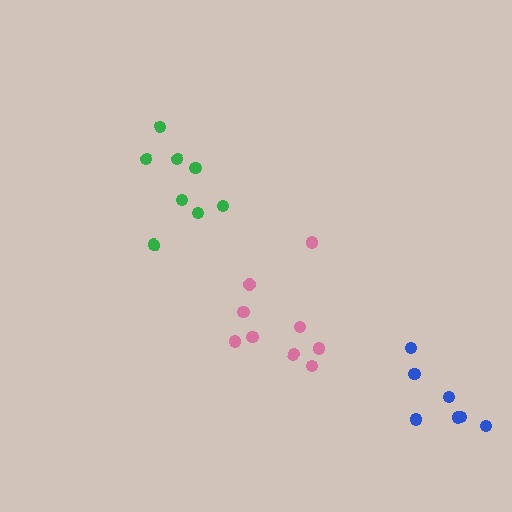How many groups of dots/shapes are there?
There are 3 groups.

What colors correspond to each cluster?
The clusters are colored: pink, blue, green.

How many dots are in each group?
Group 1: 9 dots, Group 2: 7 dots, Group 3: 8 dots (24 total).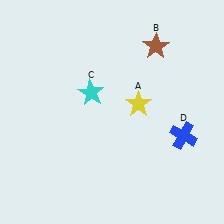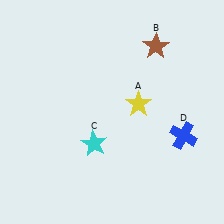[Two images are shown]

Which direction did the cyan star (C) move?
The cyan star (C) moved down.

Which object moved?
The cyan star (C) moved down.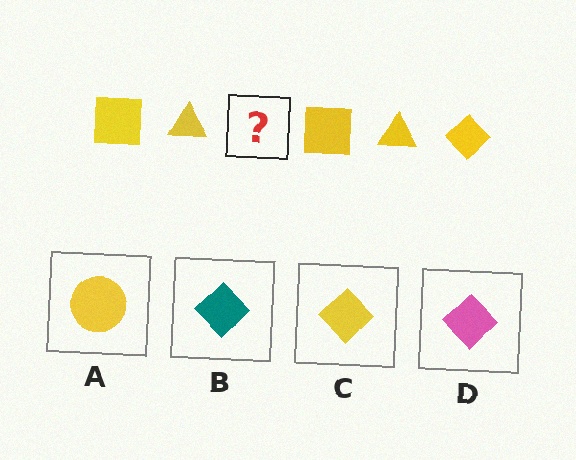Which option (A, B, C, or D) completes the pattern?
C.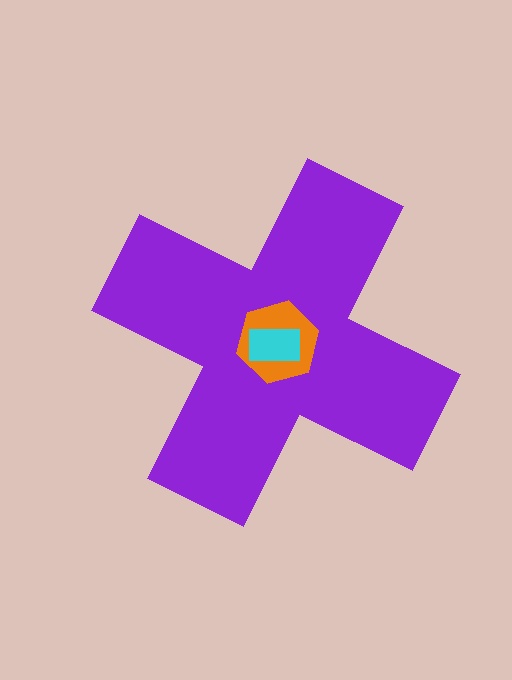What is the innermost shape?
The cyan rectangle.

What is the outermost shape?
The purple cross.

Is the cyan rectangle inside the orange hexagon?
Yes.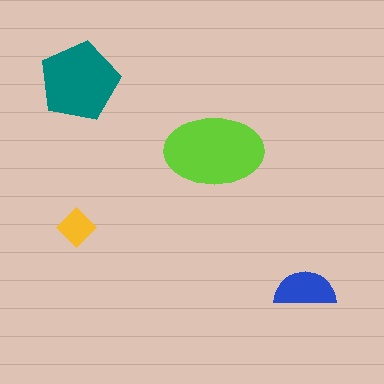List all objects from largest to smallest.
The lime ellipse, the teal pentagon, the blue semicircle, the yellow diamond.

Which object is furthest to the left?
The yellow diamond is leftmost.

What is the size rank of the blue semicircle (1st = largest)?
3rd.